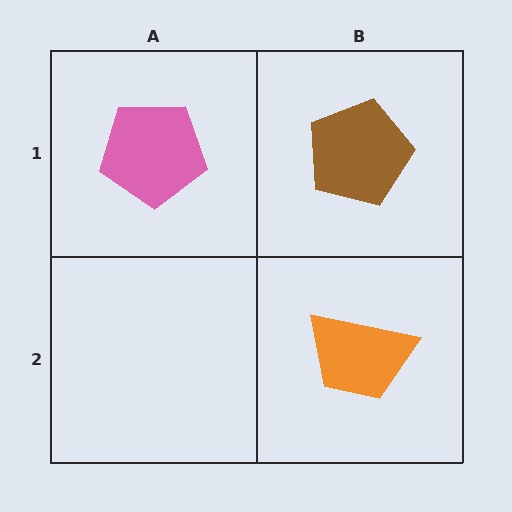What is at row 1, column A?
A pink pentagon.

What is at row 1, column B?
A brown pentagon.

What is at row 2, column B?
An orange trapezoid.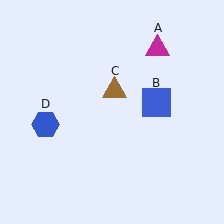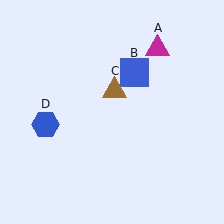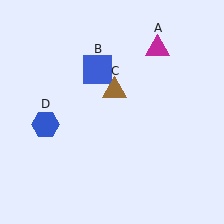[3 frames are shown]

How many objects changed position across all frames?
1 object changed position: blue square (object B).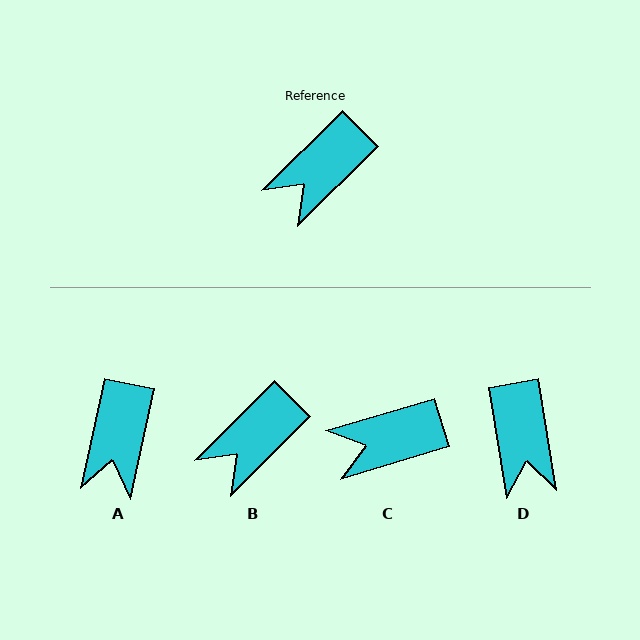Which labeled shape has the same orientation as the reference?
B.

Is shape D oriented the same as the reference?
No, it is off by about 54 degrees.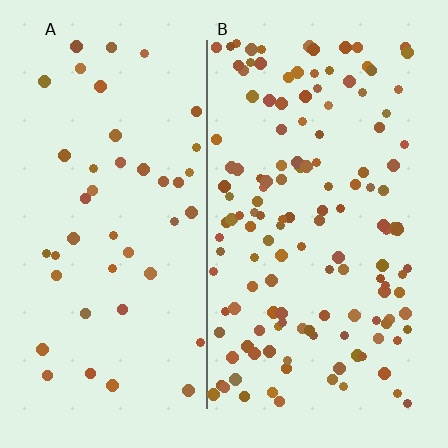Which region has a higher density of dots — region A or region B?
B (the right).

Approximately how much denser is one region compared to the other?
Approximately 3.1× — region B over region A.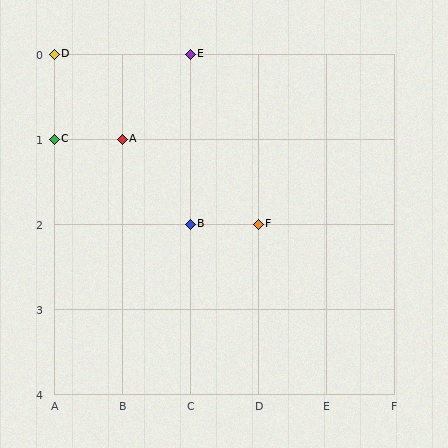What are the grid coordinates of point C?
Point C is at grid coordinates (A, 1).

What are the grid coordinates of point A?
Point A is at grid coordinates (B, 1).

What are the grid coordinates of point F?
Point F is at grid coordinates (D, 2).